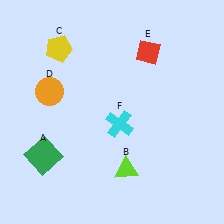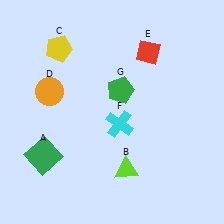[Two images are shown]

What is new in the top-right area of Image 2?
A green pentagon (G) was added in the top-right area of Image 2.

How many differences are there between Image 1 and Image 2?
There is 1 difference between the two images.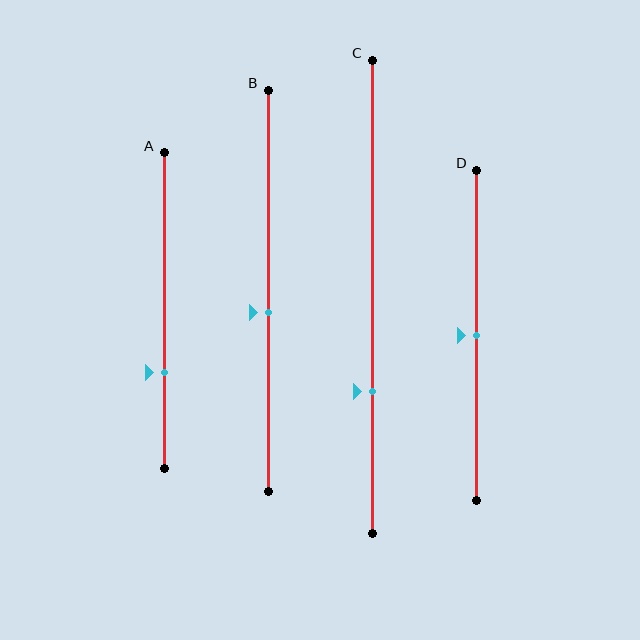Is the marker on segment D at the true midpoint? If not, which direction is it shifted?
Yes, the marker on segment D is at the true midpoint.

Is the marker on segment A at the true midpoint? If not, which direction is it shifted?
No, the marker on segment A is shifted downward by about 20% of the segment length.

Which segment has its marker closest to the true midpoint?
Segment D has its marker closest to the true midpoint.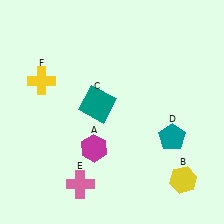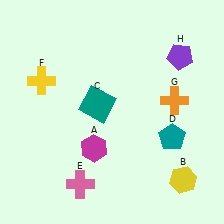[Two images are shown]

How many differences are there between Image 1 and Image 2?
There are 2 differences between the two images.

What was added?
An orange cross (G), a purple pentagon (H) were added in Image 2.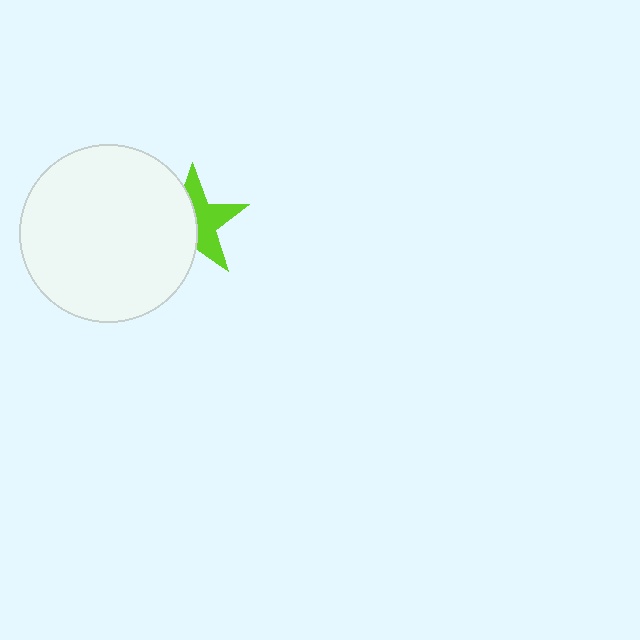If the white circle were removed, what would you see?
You would see the complete lime star.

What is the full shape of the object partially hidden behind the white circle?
The partially hidden object is a lime star.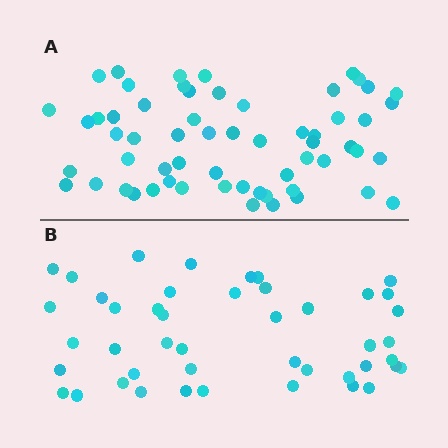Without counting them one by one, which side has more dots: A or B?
Region A (the top region) has more dots.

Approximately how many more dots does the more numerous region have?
Region A has approximately 15 more dots than region B.